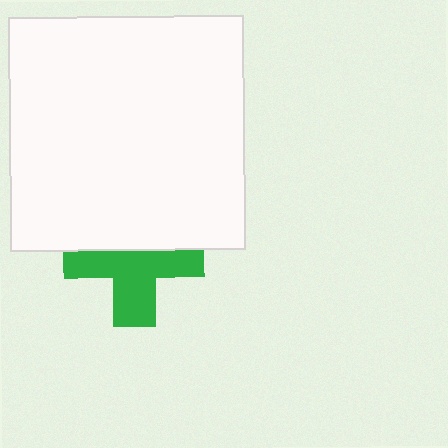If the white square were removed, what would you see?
You would see the complete green cross.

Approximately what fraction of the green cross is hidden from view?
Roughly 42% of the green cross is hidden behind the white square.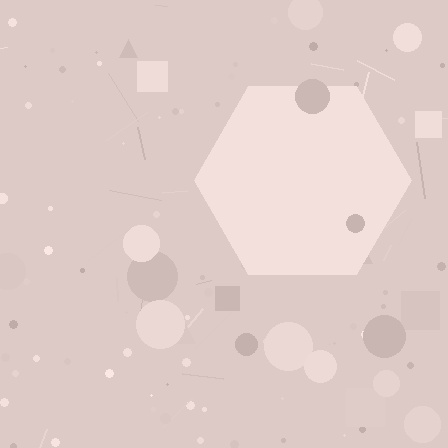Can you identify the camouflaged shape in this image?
The camouflaged shape is a hexagon.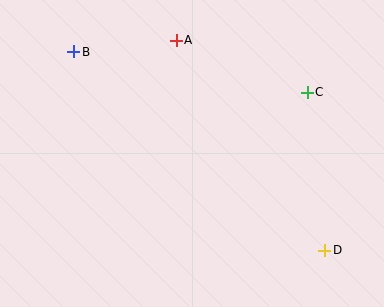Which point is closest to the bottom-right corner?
Point D is closest to the bottom-right corner.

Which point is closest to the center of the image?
Point A at (176, 40) is closest to the center.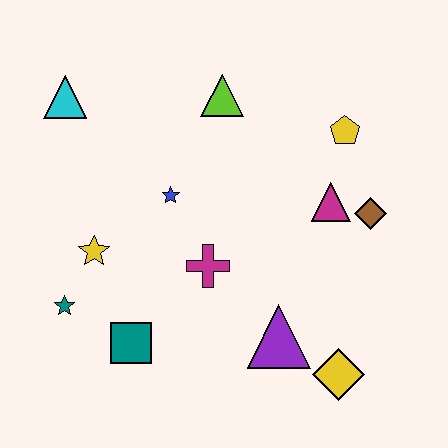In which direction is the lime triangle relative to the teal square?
The lime triangle is above the teal square.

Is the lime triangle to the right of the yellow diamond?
No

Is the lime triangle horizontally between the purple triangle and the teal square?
Yes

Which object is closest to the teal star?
The yellow star is closest to the teal star.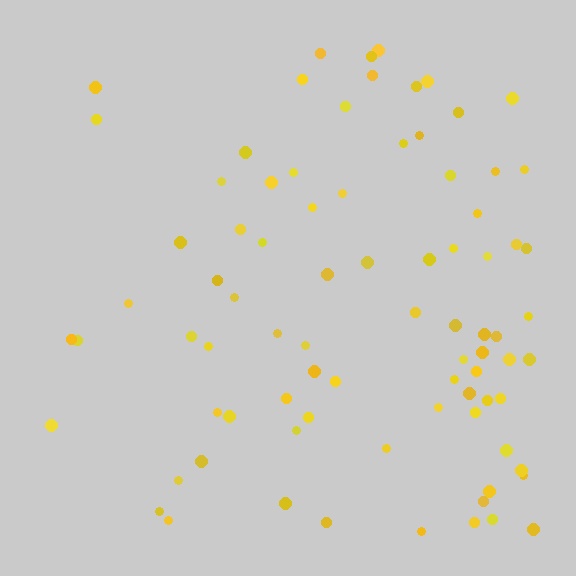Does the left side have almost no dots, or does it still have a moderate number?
Still a moderate number, just noticeably fewer than the right.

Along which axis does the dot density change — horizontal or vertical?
Horizontal.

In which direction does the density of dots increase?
From left to right, with the right side densest.